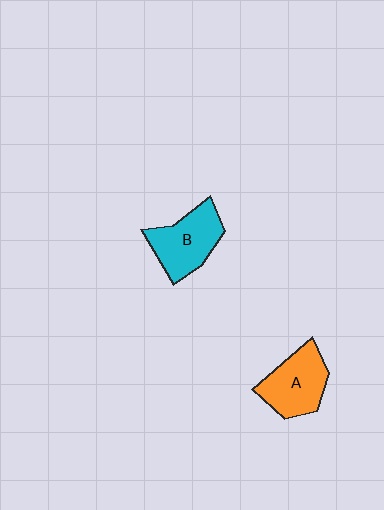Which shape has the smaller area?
Shape A (orange).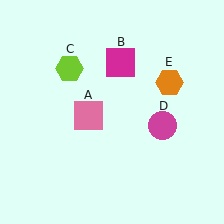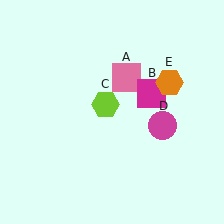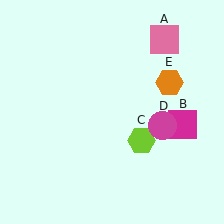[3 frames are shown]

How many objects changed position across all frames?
3 objects changed position: pink square (object A), magenta square (object B), lime hexagon (object C).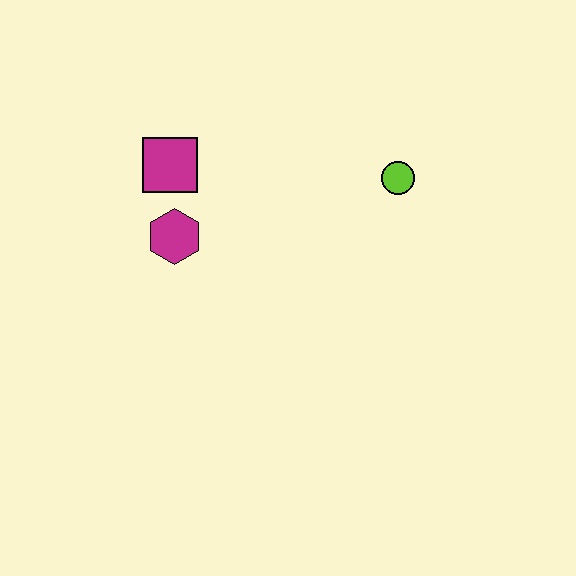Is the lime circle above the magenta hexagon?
Yes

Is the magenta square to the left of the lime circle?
Yes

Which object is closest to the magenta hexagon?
The magenta square is closest to the magenta hexagon.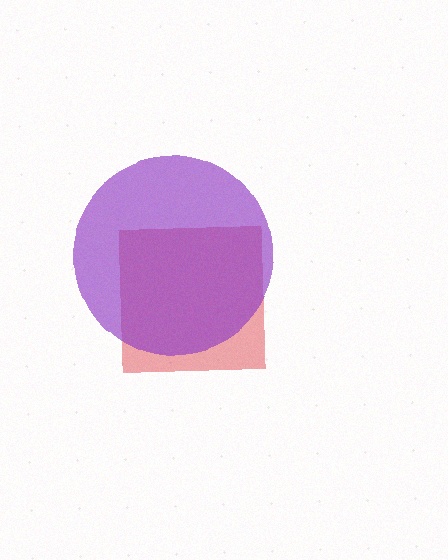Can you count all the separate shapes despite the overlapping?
Yes, there are 2 separate shapes.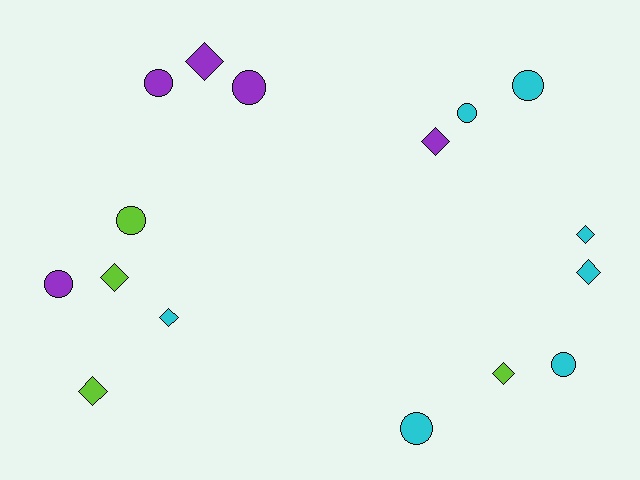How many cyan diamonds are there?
There are 3 cyan diamonds.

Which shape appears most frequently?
Diamond, with 8 objects.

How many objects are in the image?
There are 16 objects.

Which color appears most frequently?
Cyan, with 7 objects.